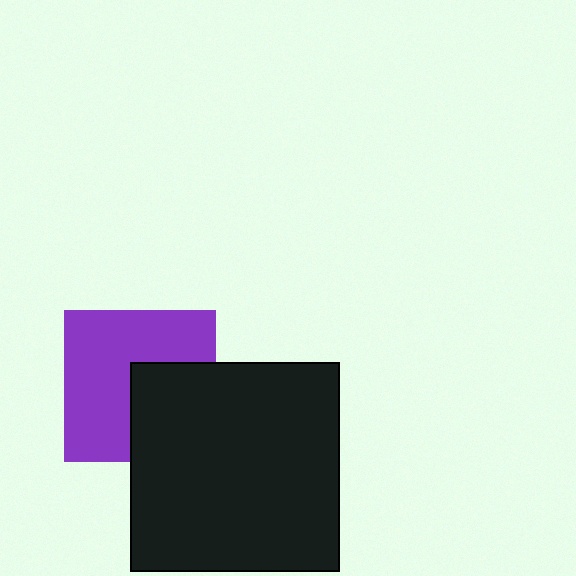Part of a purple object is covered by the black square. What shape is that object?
It is a square.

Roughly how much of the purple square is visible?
About half of it is visible (roughly 63%).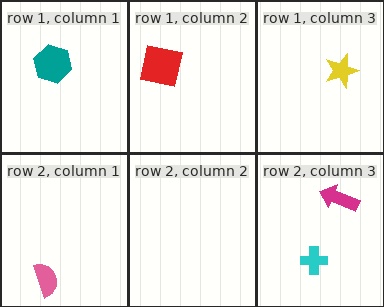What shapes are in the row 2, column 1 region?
The pink semicircle.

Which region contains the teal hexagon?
The row 1, column 1 region.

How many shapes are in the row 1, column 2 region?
1.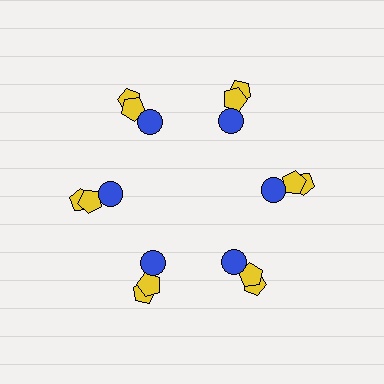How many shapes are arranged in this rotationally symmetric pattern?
There are 18 shapes, arranged in 6 groups of 3.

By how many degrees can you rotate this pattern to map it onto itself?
The pattern maps onto itself every 60 degrees of rotation.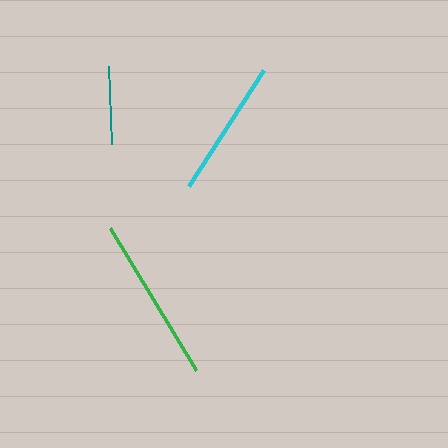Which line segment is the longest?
The green line is the longest at approximately 166 pixels.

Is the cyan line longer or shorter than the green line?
The green line is longer than the cyan line.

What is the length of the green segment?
The green segment is approximately 166 pixels long.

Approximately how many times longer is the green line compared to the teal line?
The green line is approximately 2.1 times the length of the teal line.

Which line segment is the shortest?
The teal line is the shortest at approximately 78 pixels.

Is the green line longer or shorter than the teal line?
The green line is longer than the teal line.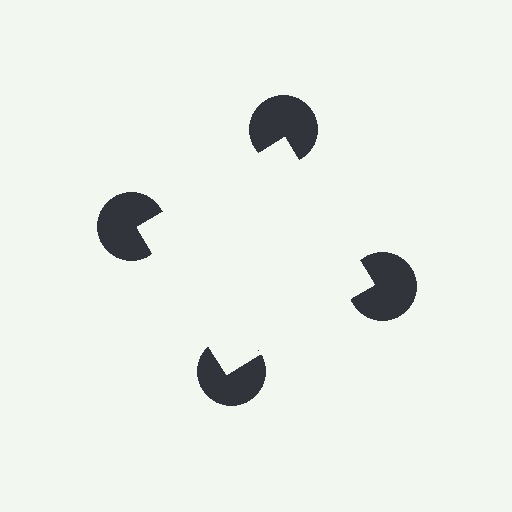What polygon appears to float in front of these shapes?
An illusory square — its edges are inferred from the aligned wedge cuts in the pac-man discs, not physically drawn.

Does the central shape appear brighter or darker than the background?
It typically appears slightly brighter than the background, even though no actual brightness change is drawn.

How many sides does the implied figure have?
4 sides.